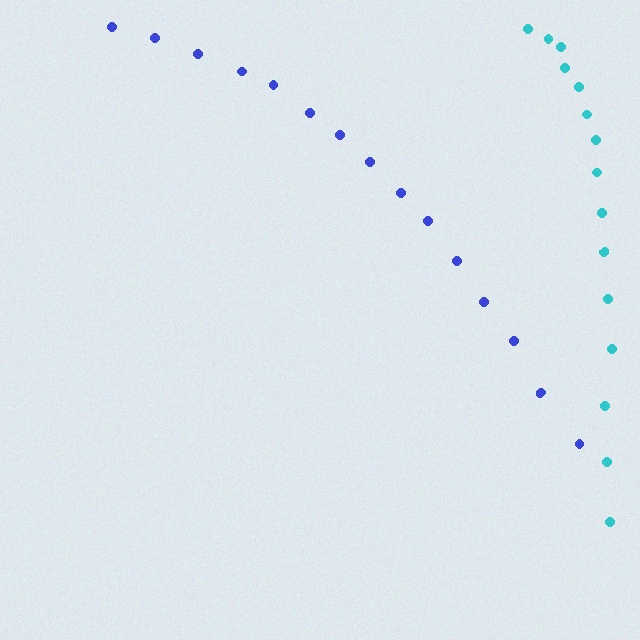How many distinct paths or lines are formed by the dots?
There are 2 distinct paths.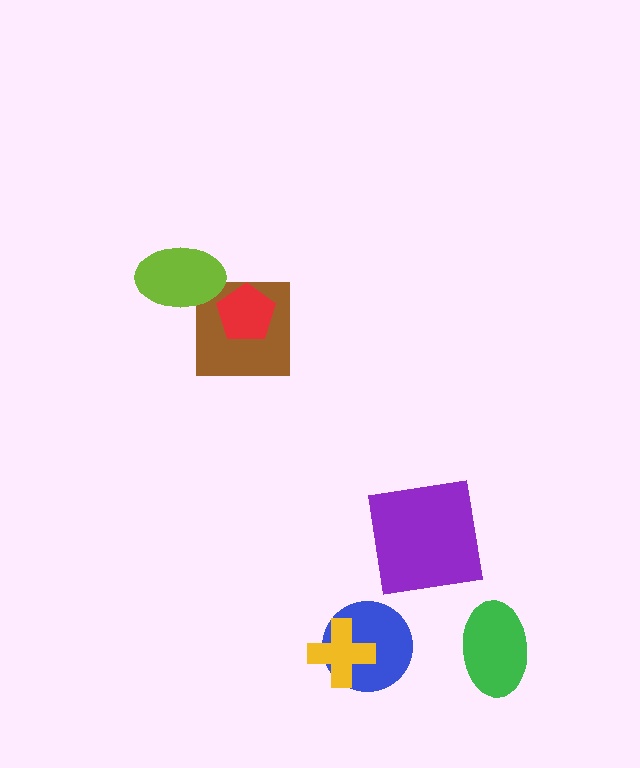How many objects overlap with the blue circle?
1 object overlaps with the blue circle.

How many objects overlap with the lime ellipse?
1 object overlaps with the lime ellipse.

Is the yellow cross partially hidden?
No, no other shape covers it.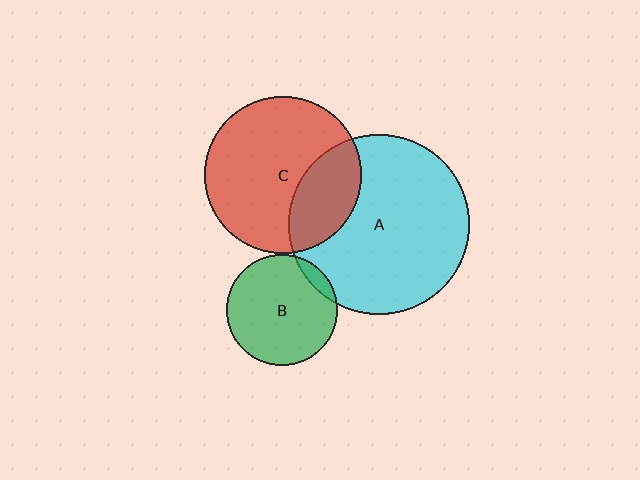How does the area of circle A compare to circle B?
Approximately 2.6 times.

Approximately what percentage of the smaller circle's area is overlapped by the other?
Approximately 10%.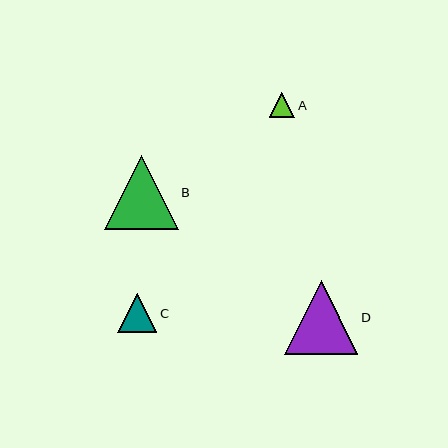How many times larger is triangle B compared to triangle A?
Triangle B is approximately 3.0 times the size of triangle A.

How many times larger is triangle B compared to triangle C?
Triangle B is approximately 1.9 times the size of triangle C.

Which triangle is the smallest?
Triangle A is the smallest with a size of approximately 25 pixels.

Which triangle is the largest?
Triangle B is the largest with a size of approximately 74 pixels.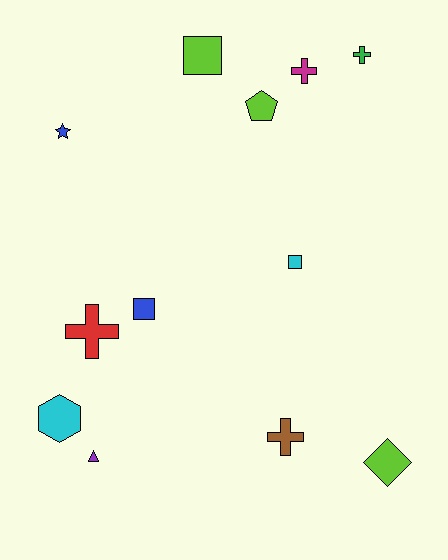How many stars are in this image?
There is 1 star.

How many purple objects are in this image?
There is 1 purple object.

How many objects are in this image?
There are 12 objects.